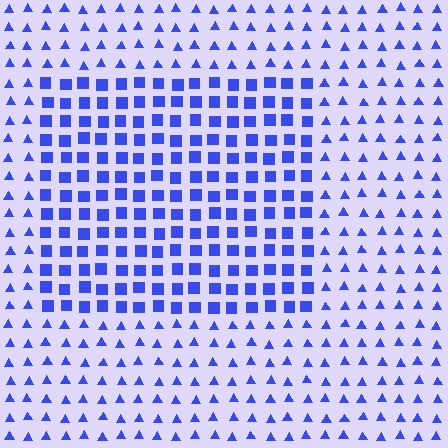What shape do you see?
I see a rectangle.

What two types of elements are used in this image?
The image uses squares inside the rectangle region and triangles outside it.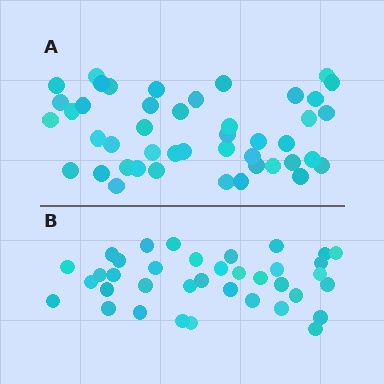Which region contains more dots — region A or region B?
Region A (the top region) has more dots.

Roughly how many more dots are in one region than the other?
Region A has roughly 8 or so more dots than region B.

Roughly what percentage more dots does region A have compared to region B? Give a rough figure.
About 20% more.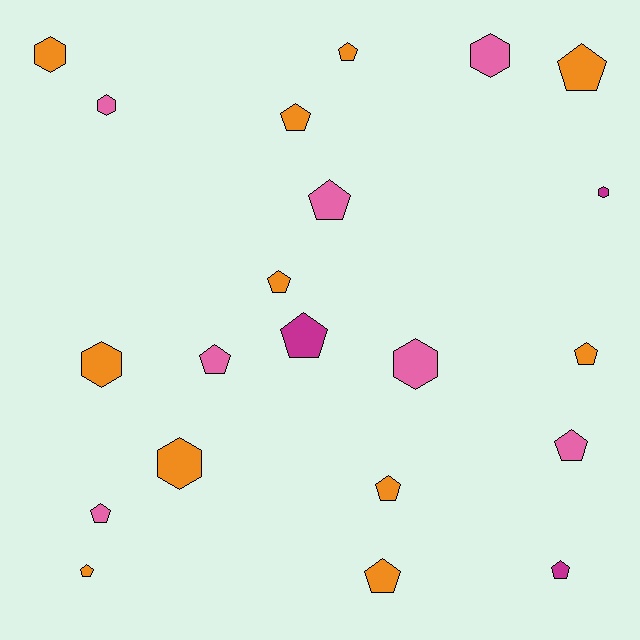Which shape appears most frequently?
Pentagon, with 14 objects.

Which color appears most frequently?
Orange, with 11 objects.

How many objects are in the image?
There are 21 objects.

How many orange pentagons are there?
There are 8 orange pentagons.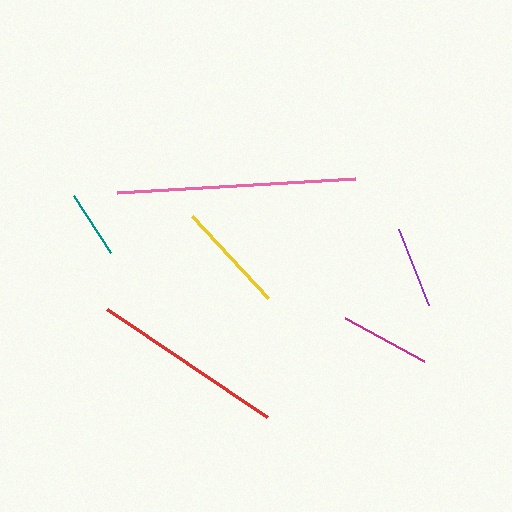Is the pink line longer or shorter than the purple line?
The pink line is longer than the purple line.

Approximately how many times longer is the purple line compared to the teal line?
The purple line is approximately 1.2 times the length of the teal line.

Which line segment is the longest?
The pink line is the longest at approximately 237 pixels.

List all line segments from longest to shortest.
From longest to shortest: pink, red, yellow, magenta, purple, teal.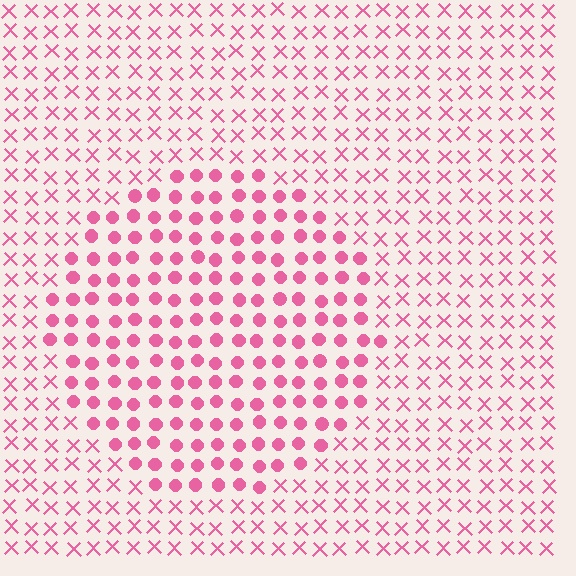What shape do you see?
I see a circle.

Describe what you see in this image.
The image is filled with small pink elements arranged in a uniform grid. A circle-shaped region contains circles, while the surrounding area contains X marks. The boundary is defined purely by the change in element shape.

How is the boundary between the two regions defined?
The boundary is defined by a change in element shape: circles inside vs. X marks outside. All elements share the same color and spacing.